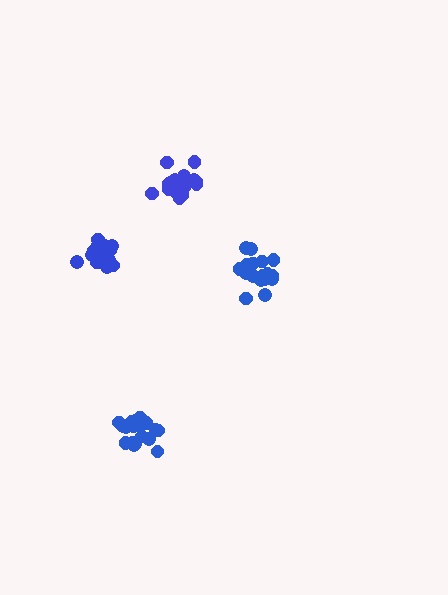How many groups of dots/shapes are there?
There are 4 groups.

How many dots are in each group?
Group 1: 20 dots, Group 2: 16 dots, Group 3: 18 dots, Group 4: 19 dots (73 total).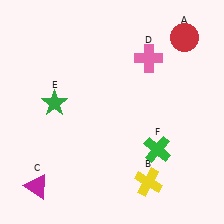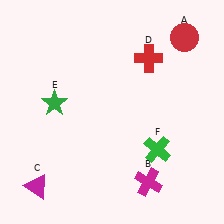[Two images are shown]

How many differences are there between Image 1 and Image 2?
There are 2 differences between the two images.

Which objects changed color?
B changed from yellow to magenta. D changed from pink to red.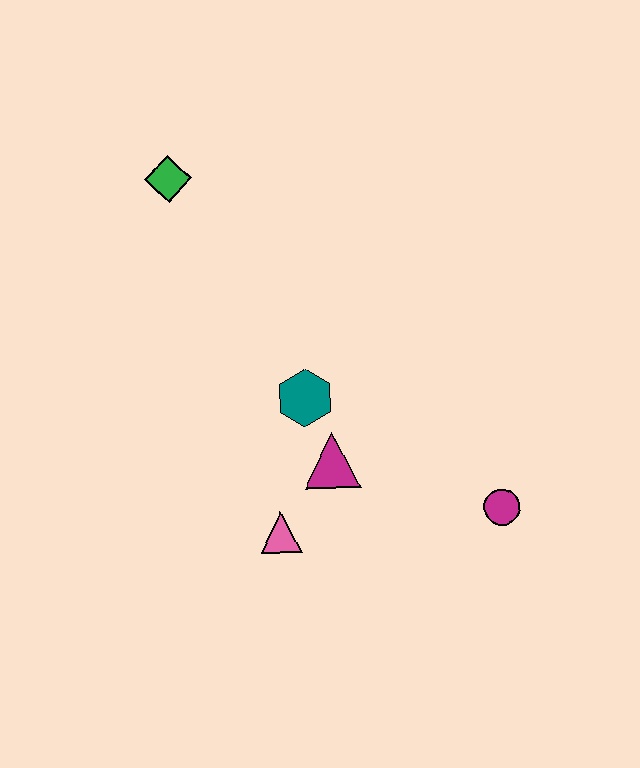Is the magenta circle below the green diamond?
Yes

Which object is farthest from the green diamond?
The magenta circle is farthest from the green diamond.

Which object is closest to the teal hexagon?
The magenta triangle is closest to the teal hexagon.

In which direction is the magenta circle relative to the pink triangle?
The magenta circle is to the right of the pink triangle.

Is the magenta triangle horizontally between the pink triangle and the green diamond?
No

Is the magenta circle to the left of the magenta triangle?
No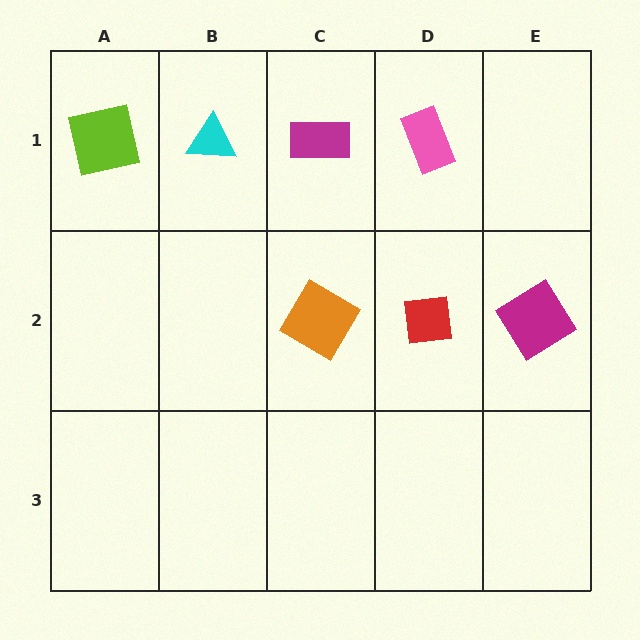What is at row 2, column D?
A red square.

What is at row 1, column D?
A pink rectangle.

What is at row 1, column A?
A lime square.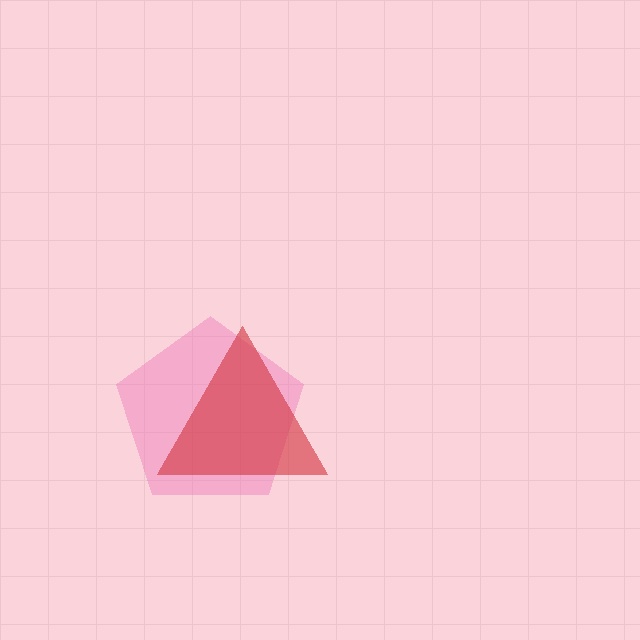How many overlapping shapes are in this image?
There are 2 overlapping shapes in the image.